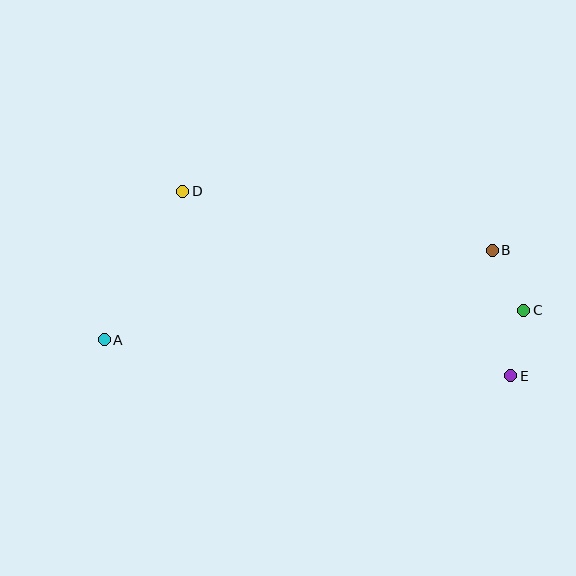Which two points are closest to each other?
Points C and E are closest to each other.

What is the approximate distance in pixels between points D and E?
The distance between D and E is approximately 377 pixels.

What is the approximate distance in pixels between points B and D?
The distance between B and D is approximately 315 pixels.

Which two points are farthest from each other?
Points A and C are farthest from each other.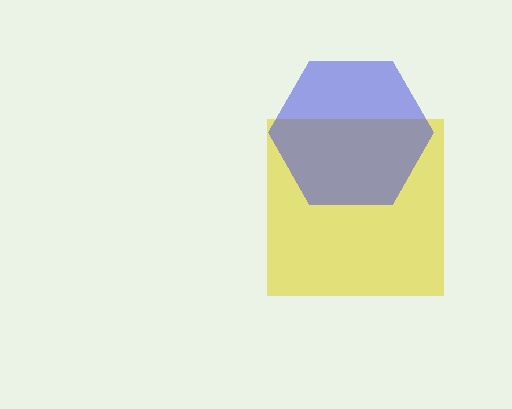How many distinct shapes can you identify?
There are 2 distinct shapes: a yellow square, a blue hexagon.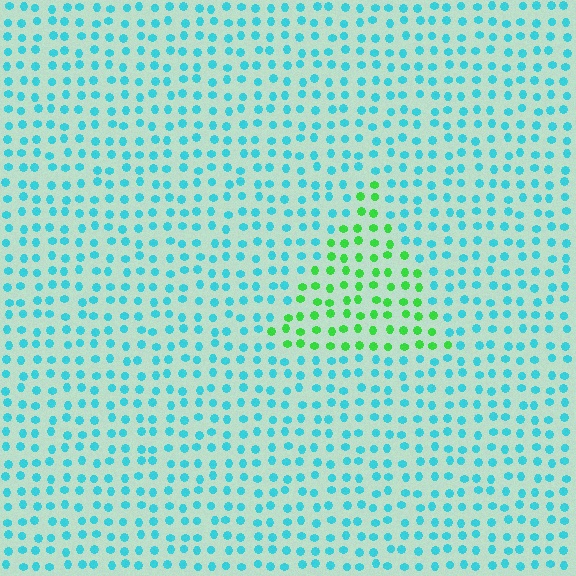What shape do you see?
I see a triangle.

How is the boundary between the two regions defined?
The boundary is defined purely by a slight shift in hue (about 61 degrees). Spacing, size, and orientation are identical on both sides.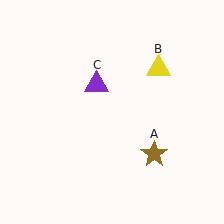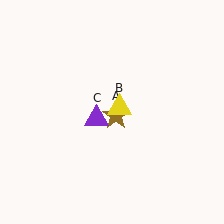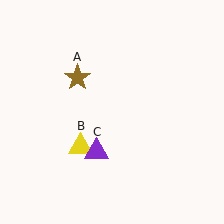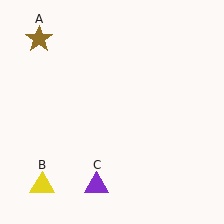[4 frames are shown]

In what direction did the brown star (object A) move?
The brown star (object A) moved up and to the left.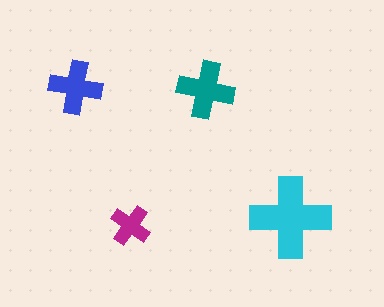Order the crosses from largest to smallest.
the cyan one, the teal one, the blue one, the magenta one.